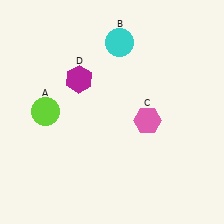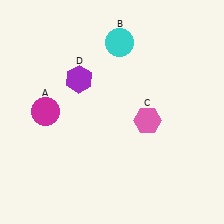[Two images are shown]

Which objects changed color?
A changed from lime to magenta. D changed from magenta to purple.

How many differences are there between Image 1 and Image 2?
There are 2 differences between the two images.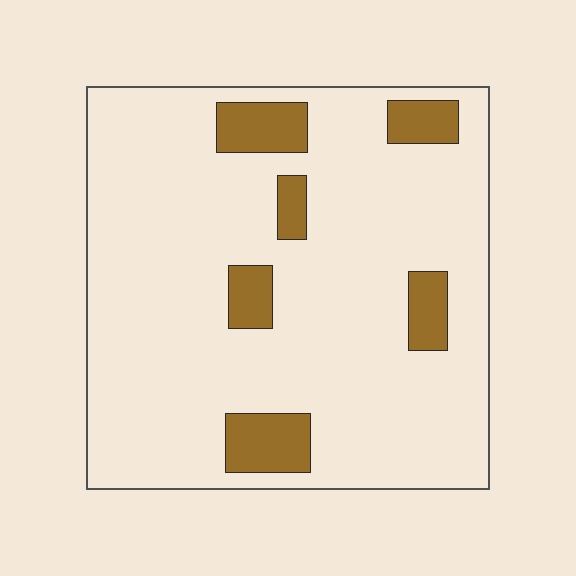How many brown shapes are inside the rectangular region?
6.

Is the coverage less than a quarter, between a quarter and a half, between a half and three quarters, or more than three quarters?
Less than a quarter.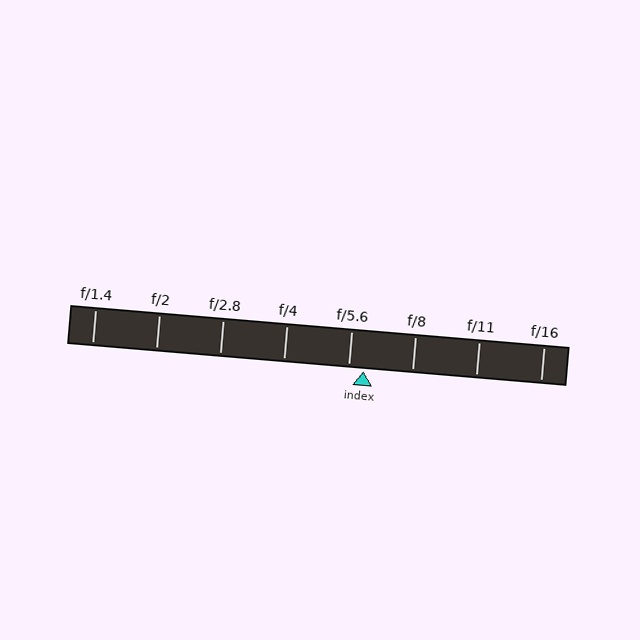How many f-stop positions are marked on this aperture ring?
There are 8 f-stop positions marked.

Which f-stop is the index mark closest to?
The index mark is closest to f/5.6.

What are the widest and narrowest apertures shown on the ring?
The widest aperture shown is f/1.4 and the narrowest is f/16.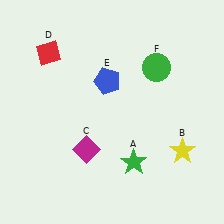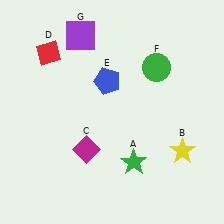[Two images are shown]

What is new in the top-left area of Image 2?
A purple square (G) was added in the top-left area of Image 2.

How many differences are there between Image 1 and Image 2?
There is 1 difference between the two images.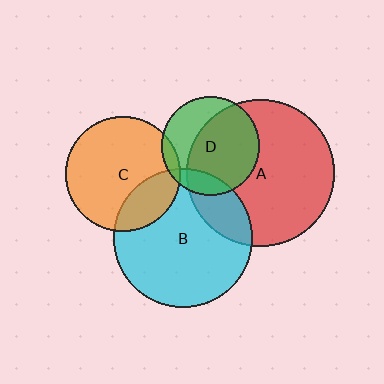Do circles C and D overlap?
Yes.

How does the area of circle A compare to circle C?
Approximately 1.6 times.